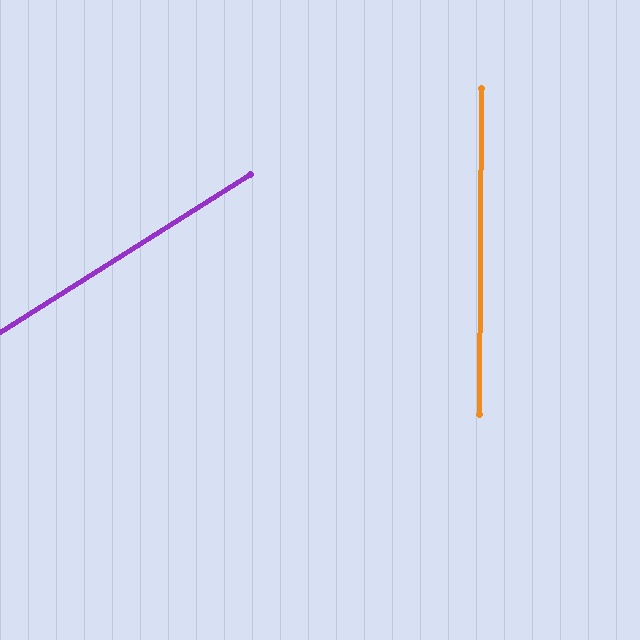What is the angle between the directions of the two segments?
Approximately 57 degrees.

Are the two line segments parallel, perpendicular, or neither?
Neither parallel nor perpendicular — they differ by about 57°.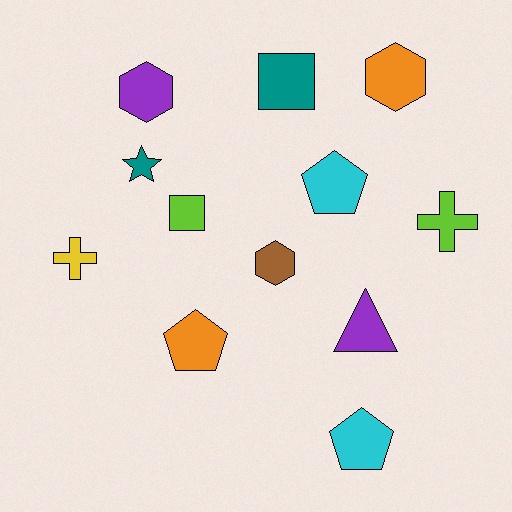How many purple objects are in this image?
There are 2 purple objects.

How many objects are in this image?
There are 12 objects.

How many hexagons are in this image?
There are 3 hexagons.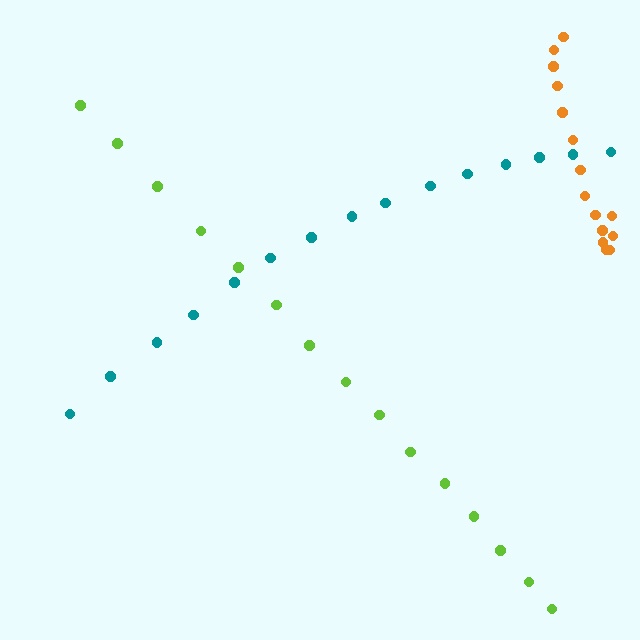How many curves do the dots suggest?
There are 3 distinct paths.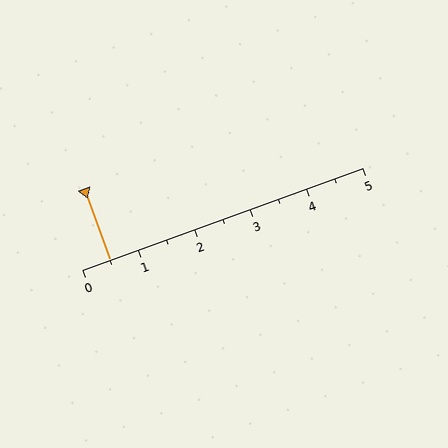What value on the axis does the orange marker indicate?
The marker indicates approximately 0.5.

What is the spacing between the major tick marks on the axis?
The major ticks are spaced 1 apart.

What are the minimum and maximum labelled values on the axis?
The axis runs from 0 to 5.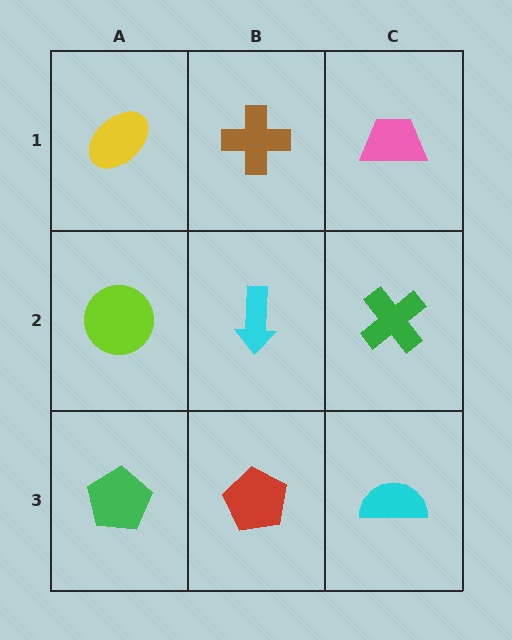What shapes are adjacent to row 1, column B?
A cyan arrow (row 2, column B), a yellow ellipse (row 1, column A), a pink trapezoid (row 1, column C).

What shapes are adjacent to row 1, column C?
A green cross (row 2, column C), a brown cross (row 1, column B).